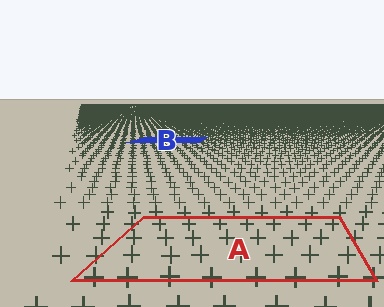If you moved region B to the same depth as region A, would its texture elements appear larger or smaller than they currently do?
They would appear larger. At a closer depth, the same texture elements are projected at a bigger on-screen size.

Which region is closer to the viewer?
Region A is closer. The texture elements there are larger and more spread out.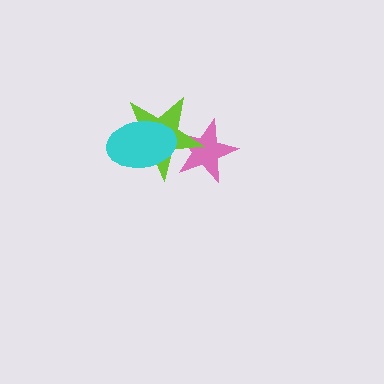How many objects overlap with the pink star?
1 object overlaps with the pink star.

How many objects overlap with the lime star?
2 objects overlap with the lime star.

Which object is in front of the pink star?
The lime star is in front of the pink star.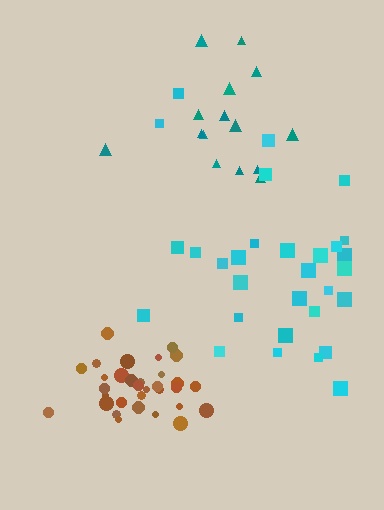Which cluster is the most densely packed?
Brown.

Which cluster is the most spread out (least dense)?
Teal.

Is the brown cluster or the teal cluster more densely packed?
Brown.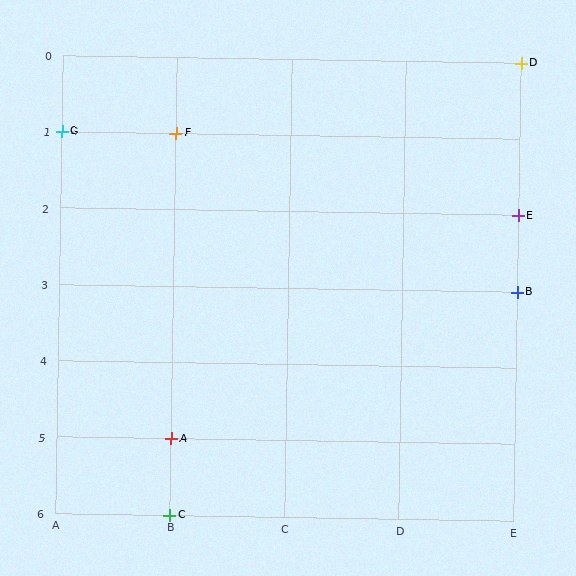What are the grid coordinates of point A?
Point A is at grid coordinates (B, 5).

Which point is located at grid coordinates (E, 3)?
Point B is at (E, 3).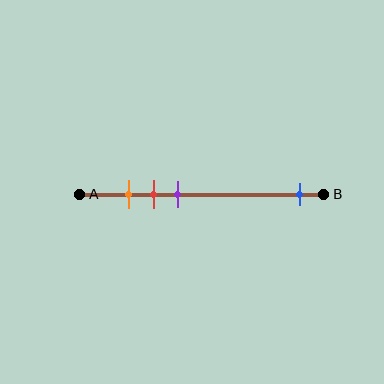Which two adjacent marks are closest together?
The orange and red marks are the closest adjacent pair.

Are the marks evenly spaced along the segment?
No, the marks are not evenly spaced.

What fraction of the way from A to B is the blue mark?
The blue mark is approximately 90% (0.9) of the way from A to B.